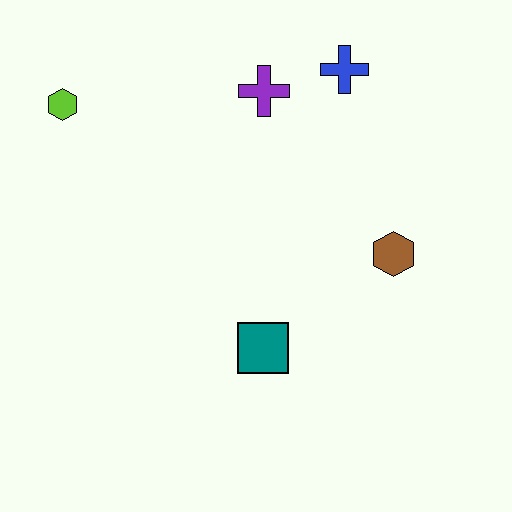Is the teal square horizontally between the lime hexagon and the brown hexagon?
Yes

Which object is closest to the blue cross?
The purple cross is closest to the blue cross.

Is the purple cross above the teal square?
Yes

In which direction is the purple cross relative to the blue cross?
The purple cross is to the left of the blue cross.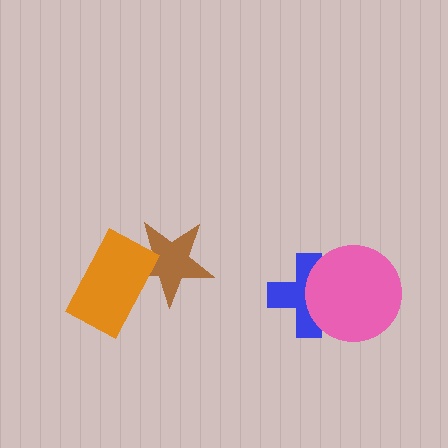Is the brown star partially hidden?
Yes, it is partially covered by another shape.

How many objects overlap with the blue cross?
1 object overlaps with the blue cross.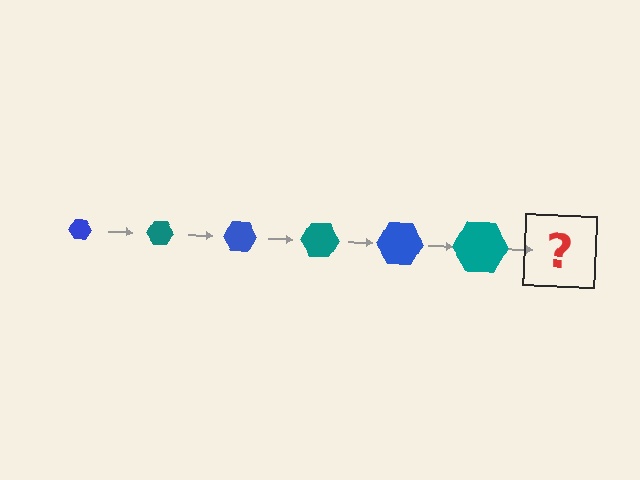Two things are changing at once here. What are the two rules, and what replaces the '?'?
The two rules are that the hexagon grows larger each step and the color cycles through blue and teal. The '?' should be a blue hexagon, larger than the previous one.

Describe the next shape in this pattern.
It should be a blue hexagon, larger than the previous one.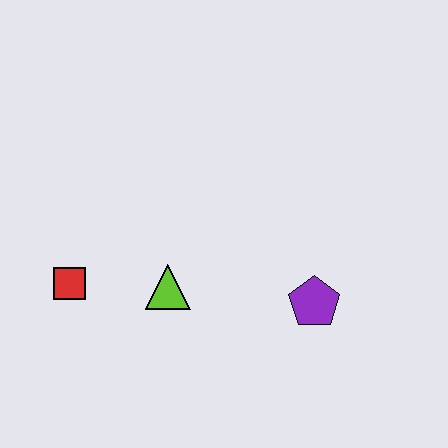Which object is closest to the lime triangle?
The red square is closest to the lime triangle.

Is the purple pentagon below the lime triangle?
Yes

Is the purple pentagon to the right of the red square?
Yes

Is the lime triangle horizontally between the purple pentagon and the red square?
Yes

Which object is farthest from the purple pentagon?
The red square is farthest from the purple pentagon.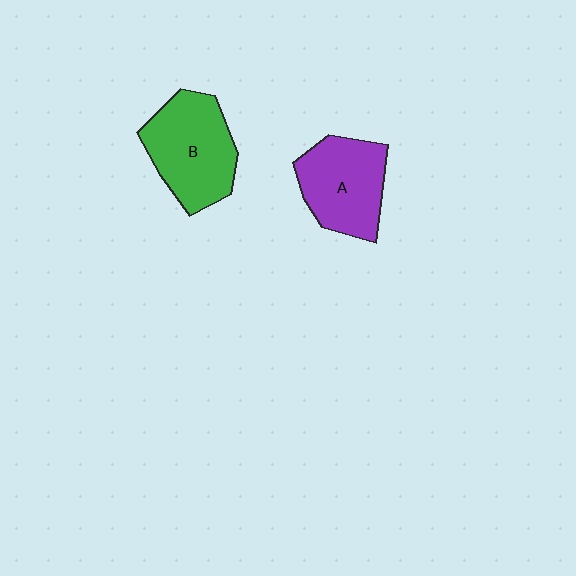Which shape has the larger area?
Shape B (green).